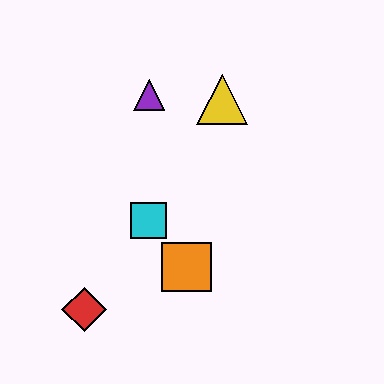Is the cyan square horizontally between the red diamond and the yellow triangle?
Yes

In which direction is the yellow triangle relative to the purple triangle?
The yellow triangle is to the right of the purple triangle.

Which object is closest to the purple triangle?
The yellow triangle is closest to the purple triangle.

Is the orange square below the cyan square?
Yes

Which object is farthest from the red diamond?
The yellow triangle is farthest from the red diamond.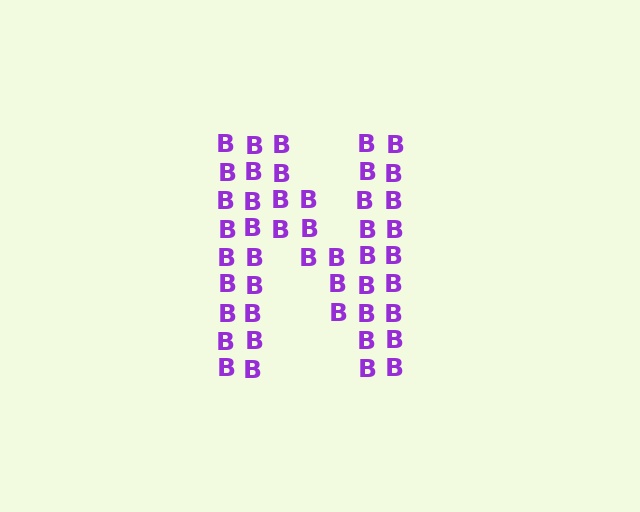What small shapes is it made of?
It is made of small letter B's.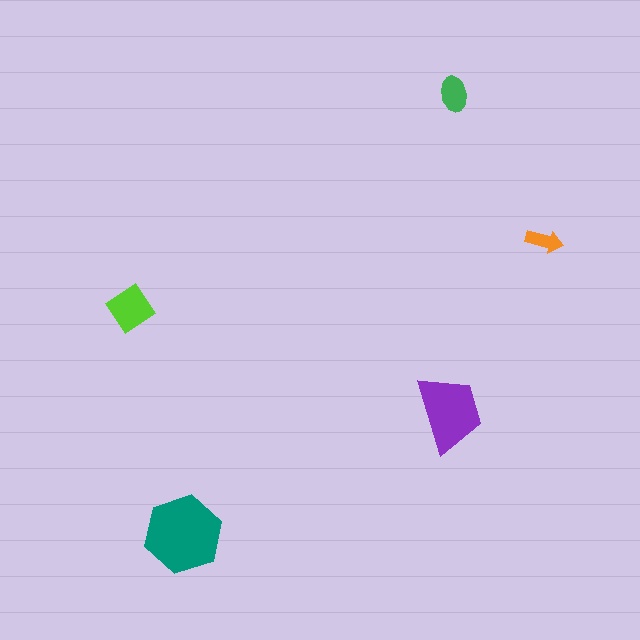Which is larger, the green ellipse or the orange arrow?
The green ellipse.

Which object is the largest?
The teal hexagon.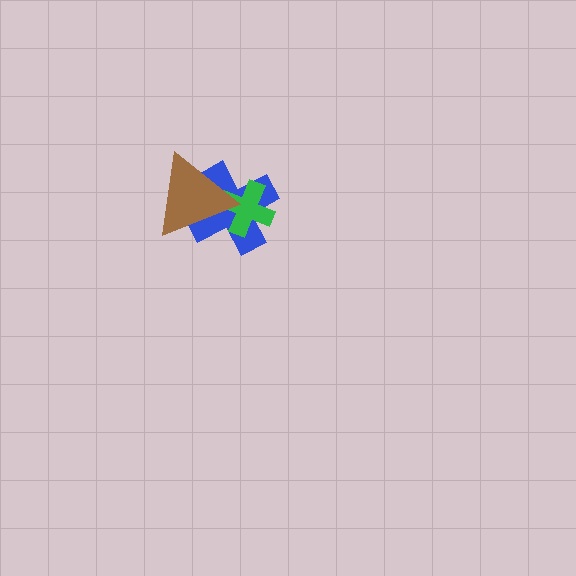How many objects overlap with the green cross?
2 objects overlap with the green cross.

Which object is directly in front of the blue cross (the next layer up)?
The green cross is directly in front of the blue cross.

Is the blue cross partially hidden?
Yes, it is partially covered by another shape.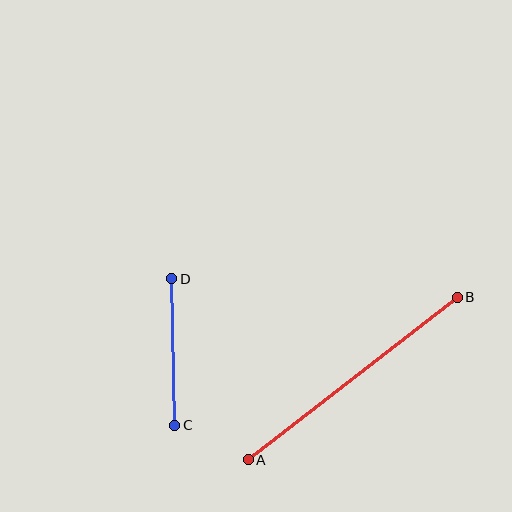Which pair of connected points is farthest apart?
Points A and B are farthest apart.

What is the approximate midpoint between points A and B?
The midpoint is at approximately (353, 379) pixels.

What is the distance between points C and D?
The distance is approximately 146 pixels.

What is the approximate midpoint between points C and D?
The midpoint is at approximately (173, 352) pixels.